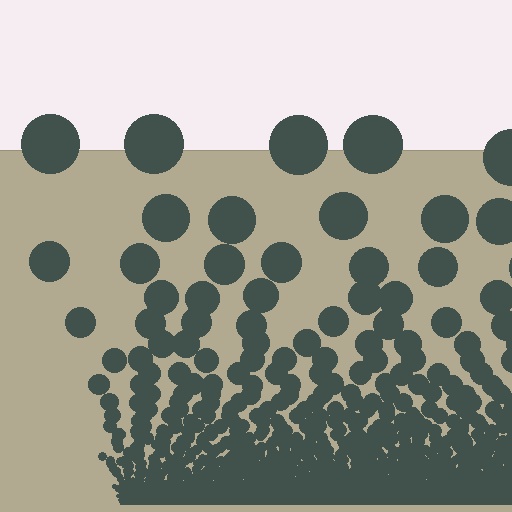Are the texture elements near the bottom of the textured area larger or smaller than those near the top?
Smaller. The gradient is inverted — elements near the bottom are smaller and denser.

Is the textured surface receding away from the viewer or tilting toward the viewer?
The surface appears to tilt toward the viewer. Texture elements get larger and sparser toward the top.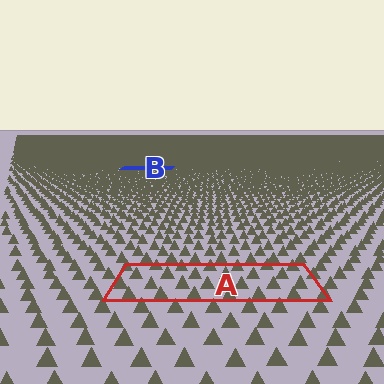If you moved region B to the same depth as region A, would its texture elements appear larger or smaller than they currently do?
They would appear larger. At a closer depth, the same texture elements are projected at a bigger on-screen size.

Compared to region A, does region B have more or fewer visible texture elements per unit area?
Region B has more texture elements per unit area — they are packed more densely because it is farther away.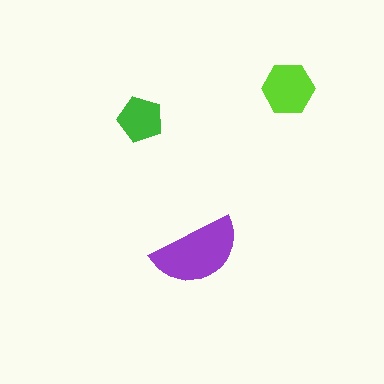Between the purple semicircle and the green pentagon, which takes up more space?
The purple semicircle.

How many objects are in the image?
There are 3 objects in the image.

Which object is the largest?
The purple semicircle.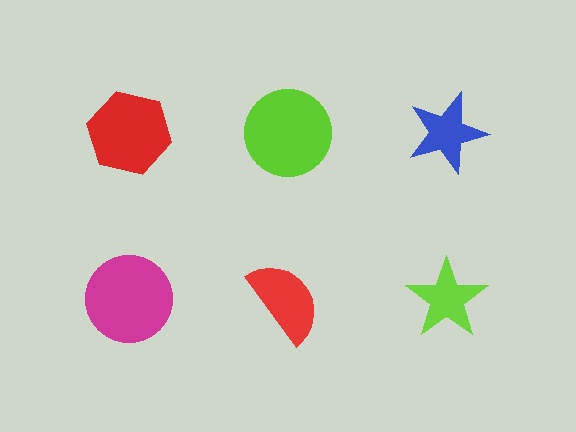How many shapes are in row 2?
3 shapes.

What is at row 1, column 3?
A blue star.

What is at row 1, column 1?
A red hexagon.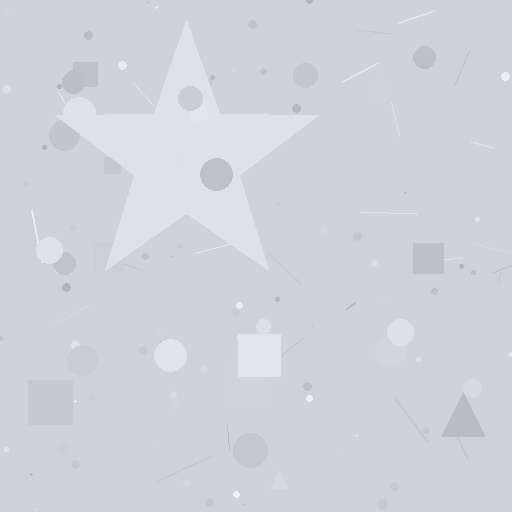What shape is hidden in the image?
A star is hidden in the image.